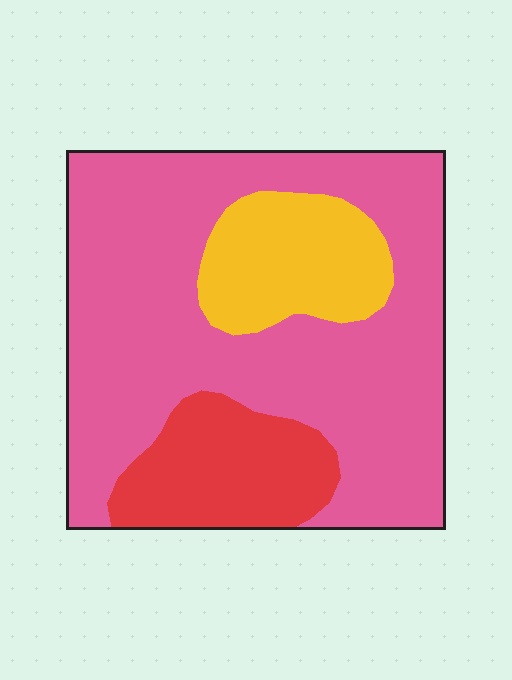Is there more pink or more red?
Pink.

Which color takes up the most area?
Pink, at roughly 70%.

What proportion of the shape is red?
Red covers about 15% of the shape.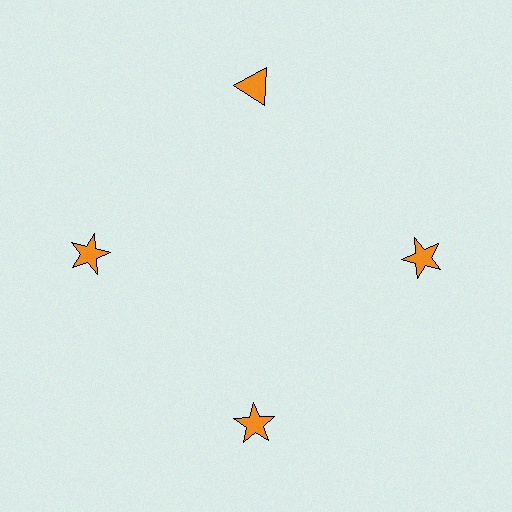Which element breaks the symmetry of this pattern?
The orange triangle at roughly the 12 o'clock position breaks the symmetry. All other shapes are orange stars.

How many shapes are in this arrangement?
There are 4 shapes arranged in a ring pattern.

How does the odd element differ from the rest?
It has a different shape: triangle instead of star.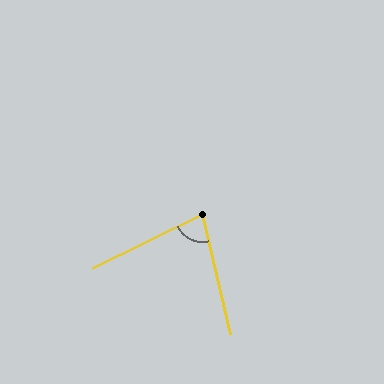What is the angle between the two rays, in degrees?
Approximately 77 degrees.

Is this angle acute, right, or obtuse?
It is acute.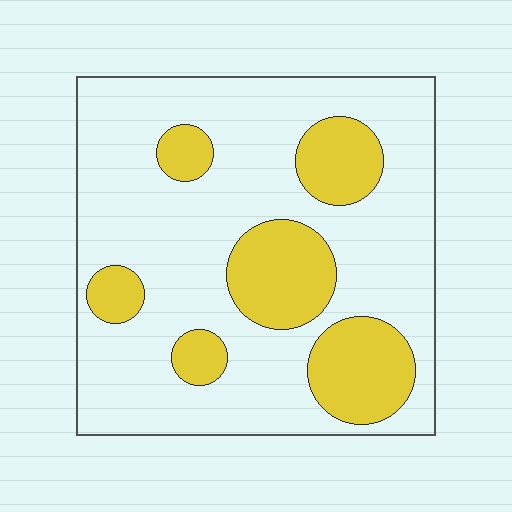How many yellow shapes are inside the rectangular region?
6.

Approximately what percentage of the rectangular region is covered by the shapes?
Approximately 25%.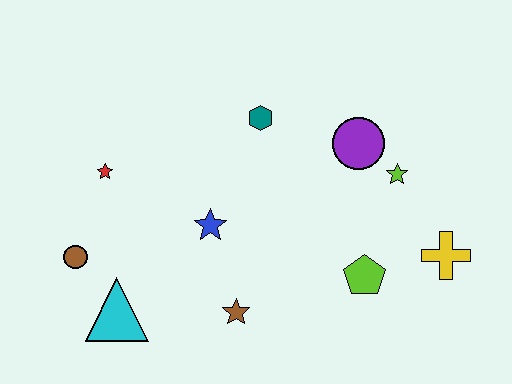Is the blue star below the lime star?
Yes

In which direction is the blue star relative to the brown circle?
The blue star is to the right of the brown circle.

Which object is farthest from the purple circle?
The brown circle is farthest from the purple circle.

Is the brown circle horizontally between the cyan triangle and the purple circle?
No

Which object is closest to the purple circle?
The lime star is closest to the purple circle.